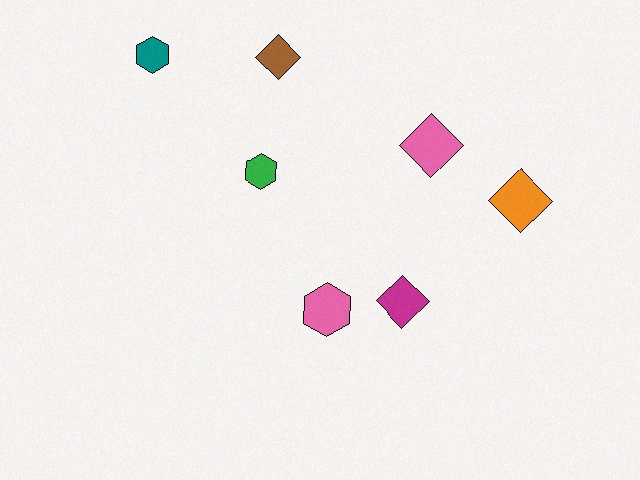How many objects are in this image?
There are 7 objects.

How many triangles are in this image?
There are no triangles.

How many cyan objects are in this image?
There are no cyan objects.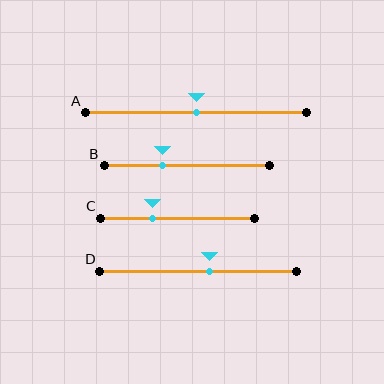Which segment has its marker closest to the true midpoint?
Segment A has its marker closest to the true midpoint.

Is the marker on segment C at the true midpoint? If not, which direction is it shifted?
No, the marker on segment C is shifted to the left by about 16% of the segment length.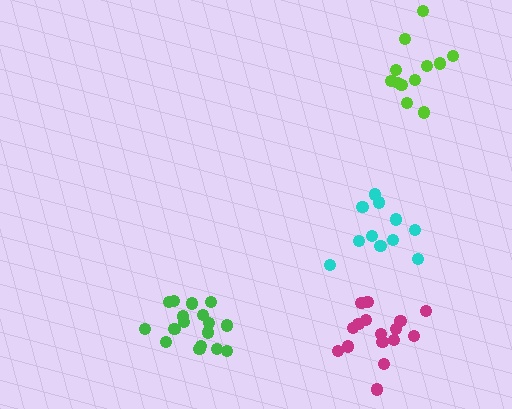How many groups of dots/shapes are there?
There are 4 groups.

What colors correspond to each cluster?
The clusters are colored: cyan, lime, magenta, green.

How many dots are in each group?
Group 1: 11 dots, Group 2: 12 dots, Group 3: 16 dots, Group 4: 17 dots (56 total).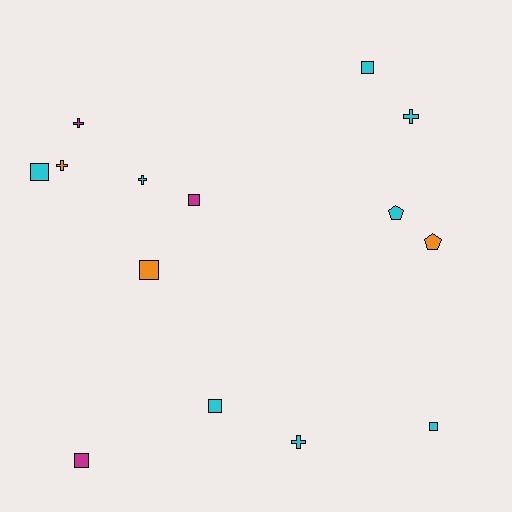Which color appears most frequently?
Cyan, with 8 objects.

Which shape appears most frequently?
Square, with 7 objects.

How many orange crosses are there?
There is 1 orange cross.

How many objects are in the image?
There are 14 objects.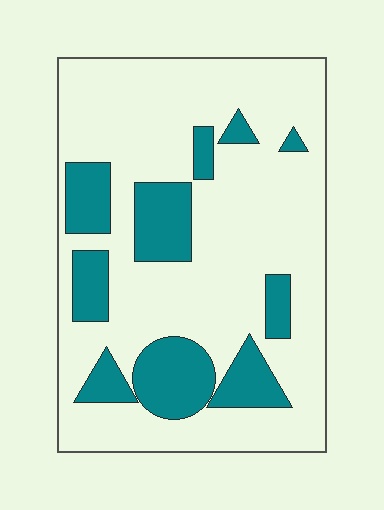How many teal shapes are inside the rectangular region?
10.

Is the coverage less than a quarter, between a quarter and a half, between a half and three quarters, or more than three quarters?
Less than a quarter.